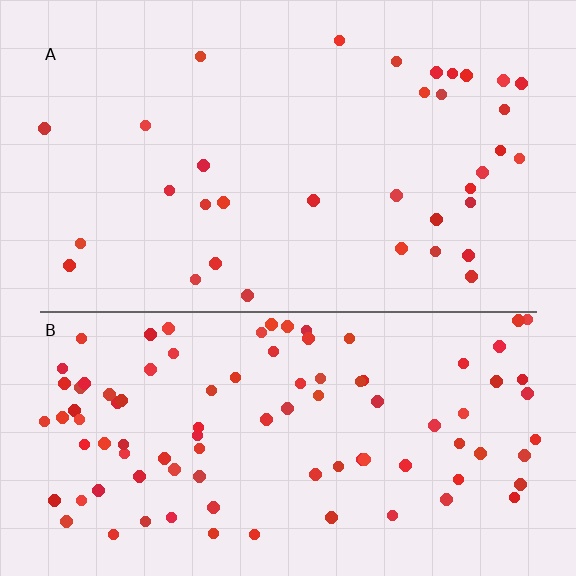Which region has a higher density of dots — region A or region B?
B (the bottom).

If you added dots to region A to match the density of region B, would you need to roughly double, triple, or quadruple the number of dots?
Approximately triple.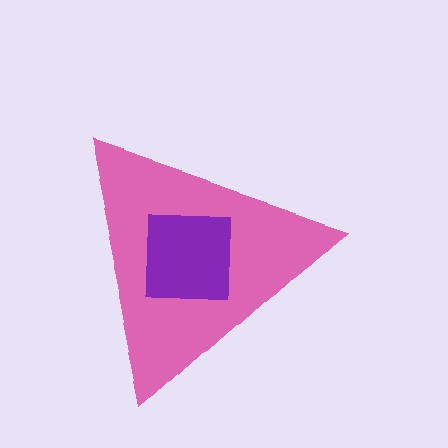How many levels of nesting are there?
2.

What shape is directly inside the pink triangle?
The purple square.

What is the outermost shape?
The pink triangle.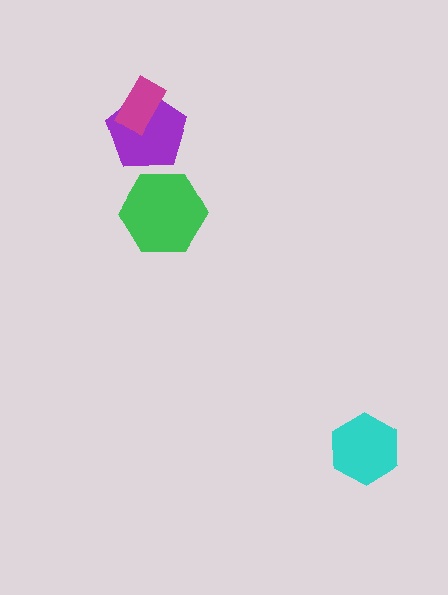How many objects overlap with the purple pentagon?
1 object overlaps with the purple pentagon.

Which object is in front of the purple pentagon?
The magenta rectangle is in front of the purple pentagon.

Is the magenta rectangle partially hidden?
No, no other shape covers it.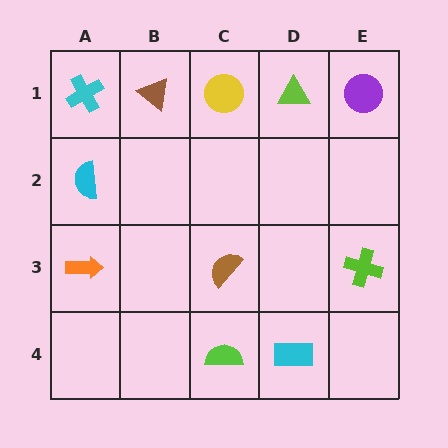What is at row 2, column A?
A cyan semicircle.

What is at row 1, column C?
A yellow circle.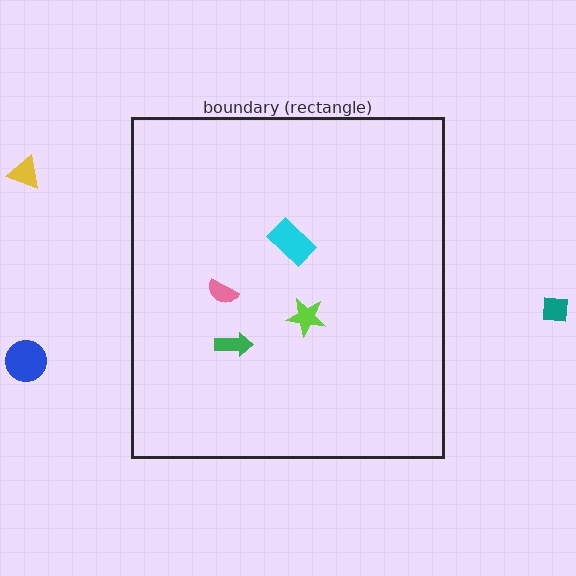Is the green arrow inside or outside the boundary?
Inside.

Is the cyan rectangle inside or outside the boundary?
Inside.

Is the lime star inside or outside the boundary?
Inside.